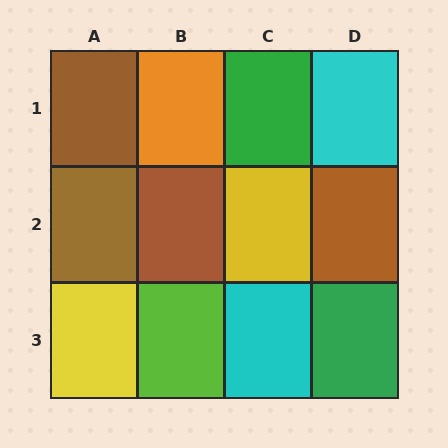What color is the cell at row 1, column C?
Green.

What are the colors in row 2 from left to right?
Brown, brown, yellow, brown.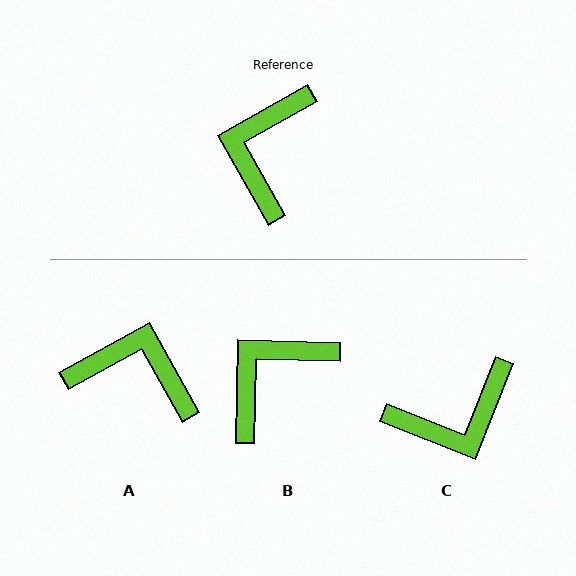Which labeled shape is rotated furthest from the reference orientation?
C, about 129 degrees away.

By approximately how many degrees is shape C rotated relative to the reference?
Approximately 129 degrees counter-clockwise.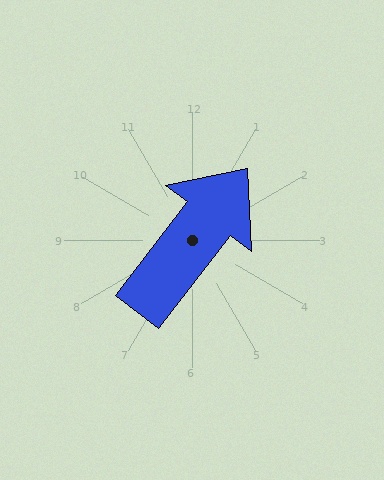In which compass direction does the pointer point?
Northeast.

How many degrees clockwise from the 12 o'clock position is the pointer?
Approximately 38 degrees.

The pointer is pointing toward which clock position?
Roughly 1 o'clock.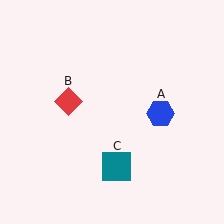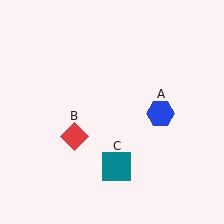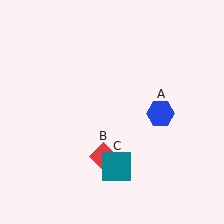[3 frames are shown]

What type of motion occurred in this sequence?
The red diamond (object B) rotated counterclockwise around the center of the scene.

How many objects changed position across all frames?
1 object changed position: red diamond (object B).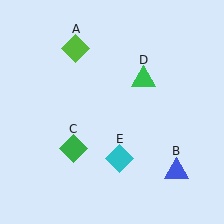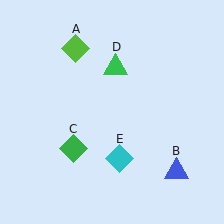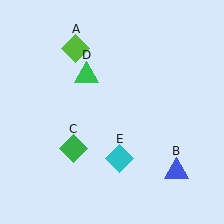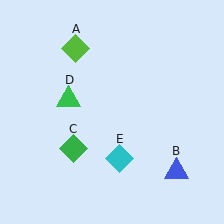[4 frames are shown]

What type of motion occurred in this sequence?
The green triangle (object D) rotated counterclockwise around the center of the scene.